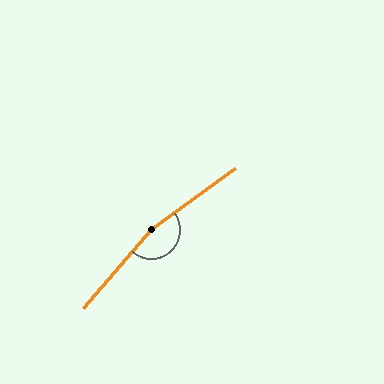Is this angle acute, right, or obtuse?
It is obtuse.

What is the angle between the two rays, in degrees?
Approximately 167 degrees.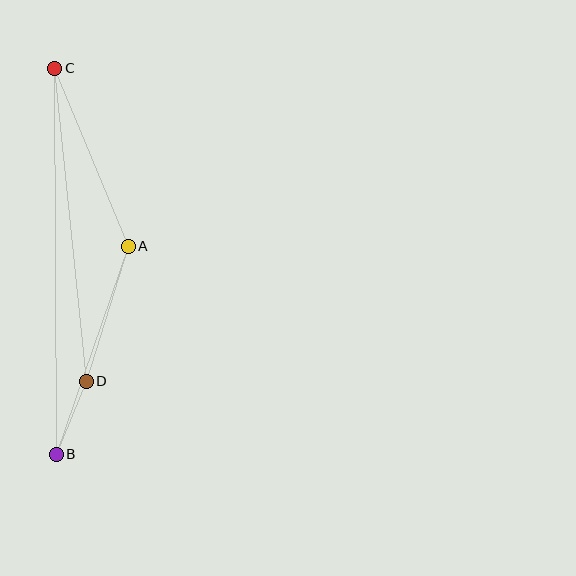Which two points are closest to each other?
Points B and D are closest to each other.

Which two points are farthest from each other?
Points B and C are farthest from each other.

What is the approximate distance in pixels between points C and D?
The distance between C and D is approximately 315 pixels.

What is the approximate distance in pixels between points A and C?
The distance between A and C is approximately 193 pixels.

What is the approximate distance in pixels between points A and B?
The distance between A and B is approximately 220 pixels.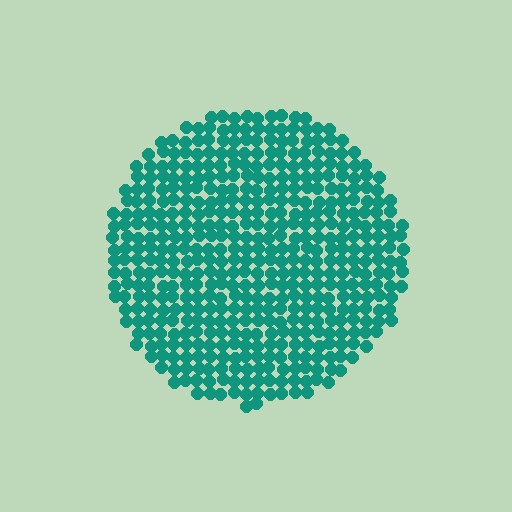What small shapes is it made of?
It is made of small circles.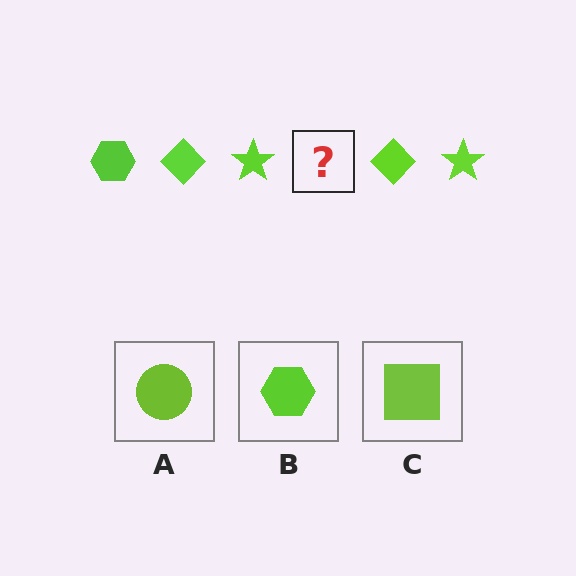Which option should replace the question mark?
Option B.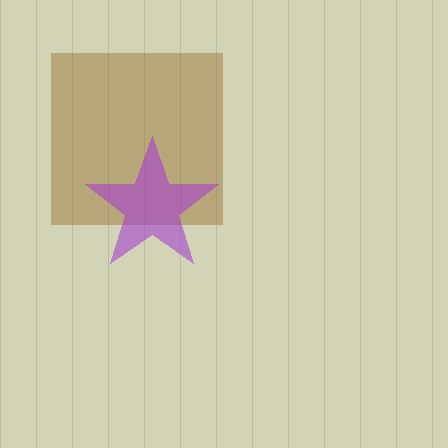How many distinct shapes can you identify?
There are 2 distinct shapes: a brown square, a purple star.